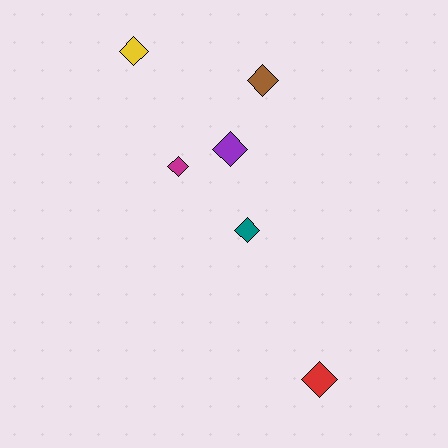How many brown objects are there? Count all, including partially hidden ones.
There is 1 brown object.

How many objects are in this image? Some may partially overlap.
There are 6 objects.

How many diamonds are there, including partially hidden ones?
There are 6 diamonds.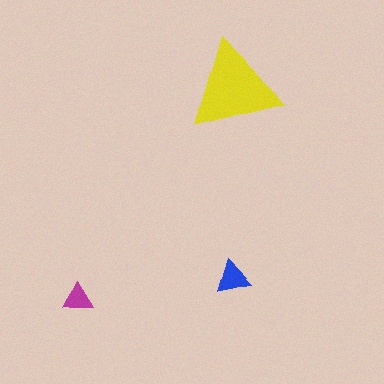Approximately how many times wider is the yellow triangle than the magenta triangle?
About 3 times wider.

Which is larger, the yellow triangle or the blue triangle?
The yellow one.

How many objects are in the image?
There are 3 objects in the image.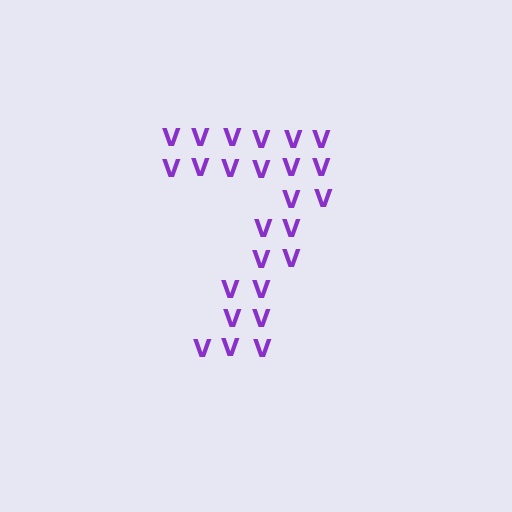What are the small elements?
The small elements are letter V's.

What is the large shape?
The large shape is the digit 7.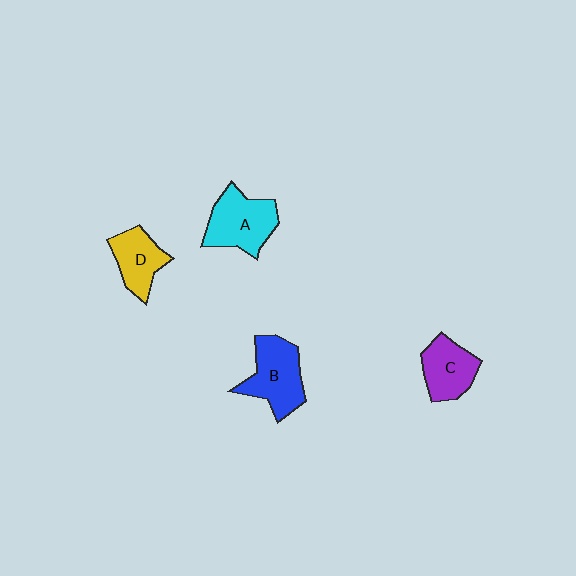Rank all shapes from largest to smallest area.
From largest to smallest: B (blue), A (cyan), C (purple), D (yellow).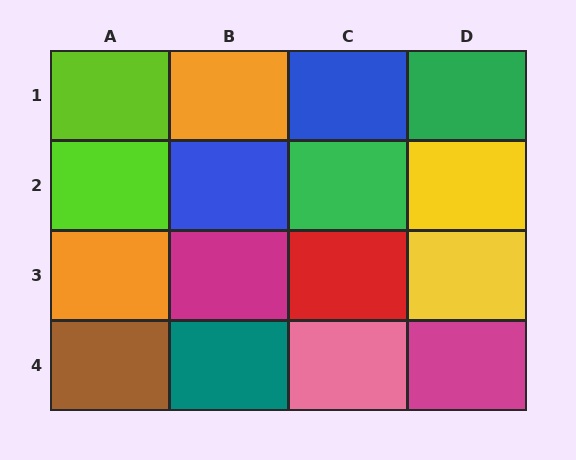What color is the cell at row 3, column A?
Orange.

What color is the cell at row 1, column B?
Orange.